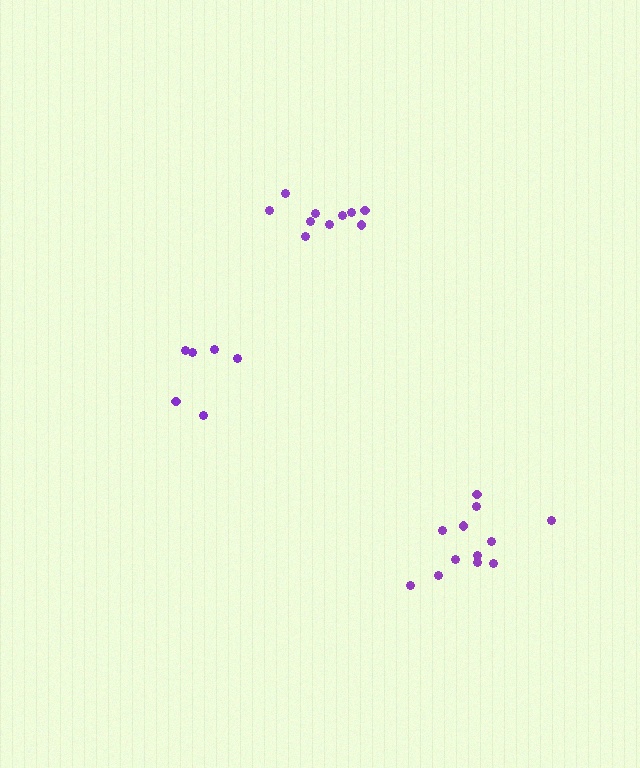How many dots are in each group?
Group 1: 10 dots, Group 2: 12 dots, Group 3: 6 dots (28 total).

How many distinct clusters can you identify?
There are 3 distinct clusters.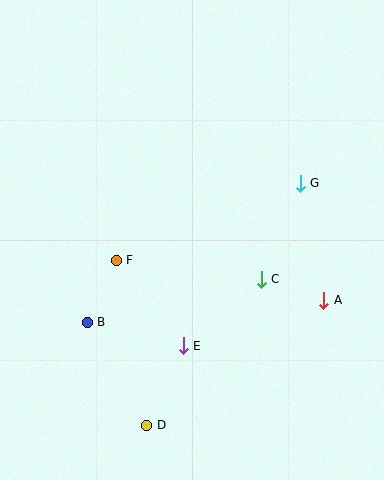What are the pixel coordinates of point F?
Point F is at (116, 261).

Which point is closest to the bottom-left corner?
Point D is closest to the bottom-left corner.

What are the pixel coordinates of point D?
Point D is at (147, 425).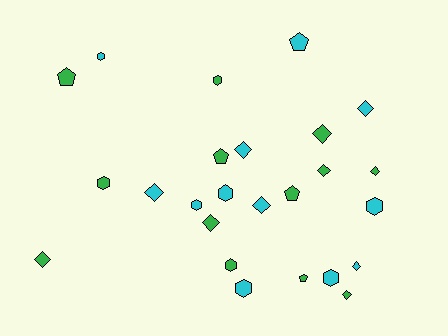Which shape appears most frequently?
Diamond, with 11 objects.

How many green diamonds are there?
There are 6 green diamonds.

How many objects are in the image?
There are 25 objects.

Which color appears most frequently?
Green, with 13 objects.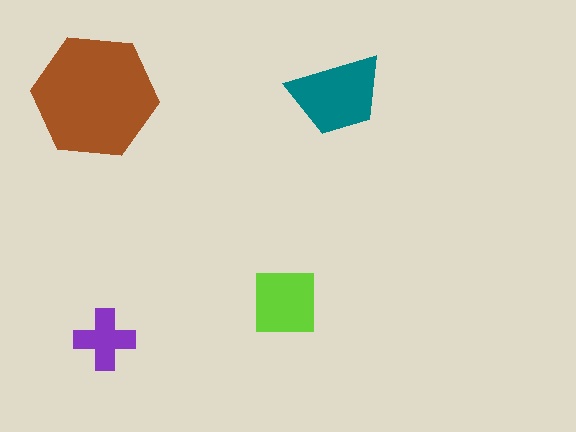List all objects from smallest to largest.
The purple cross, the lime square, the teal trapezoid, the brown hexagon.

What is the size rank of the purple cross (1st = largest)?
4th.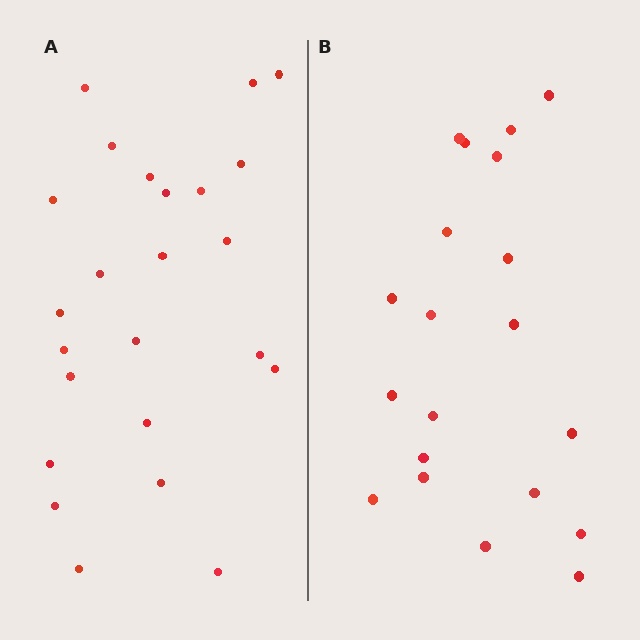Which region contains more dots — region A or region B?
Region A (the left region) has more dots.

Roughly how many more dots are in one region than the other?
Region A has about 4 more dots than region B.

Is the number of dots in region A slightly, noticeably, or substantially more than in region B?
Region A has only slightly more — the two regions are fairly close. The ratio is roughly 1.2 to 1.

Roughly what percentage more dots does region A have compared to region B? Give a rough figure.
About 20% more.